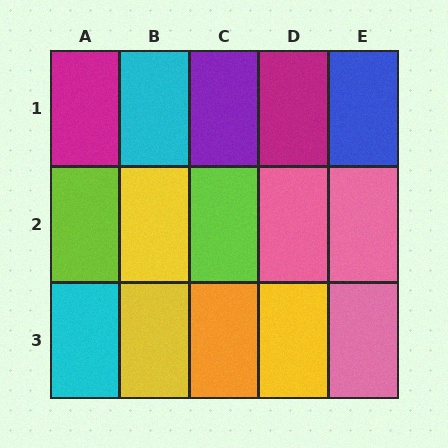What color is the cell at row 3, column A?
Cyan.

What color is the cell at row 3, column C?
Orange.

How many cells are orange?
1 cell is orange.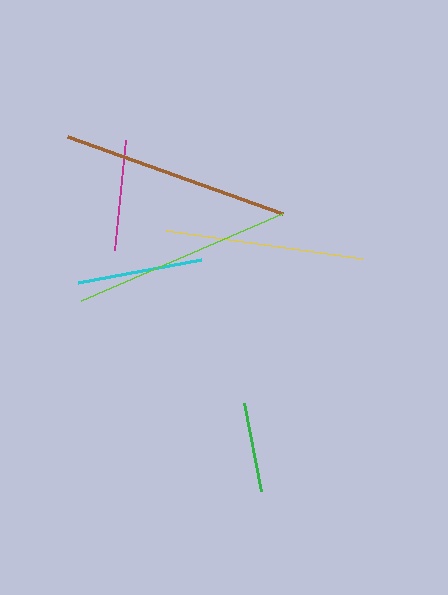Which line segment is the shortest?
The green line is the shortest at approximately 89 pixels.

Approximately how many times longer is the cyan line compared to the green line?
The cyan line is approximately 1.4 times the length of the green line.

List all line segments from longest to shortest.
From longest to shortest: brown, lime, yellow, cyan, magenta, green.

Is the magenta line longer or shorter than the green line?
The magenta line is longer than the green line.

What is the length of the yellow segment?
The yellow segment is approximately 198 pixels long.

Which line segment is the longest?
The brown line is the longest at approximately 228 pixels.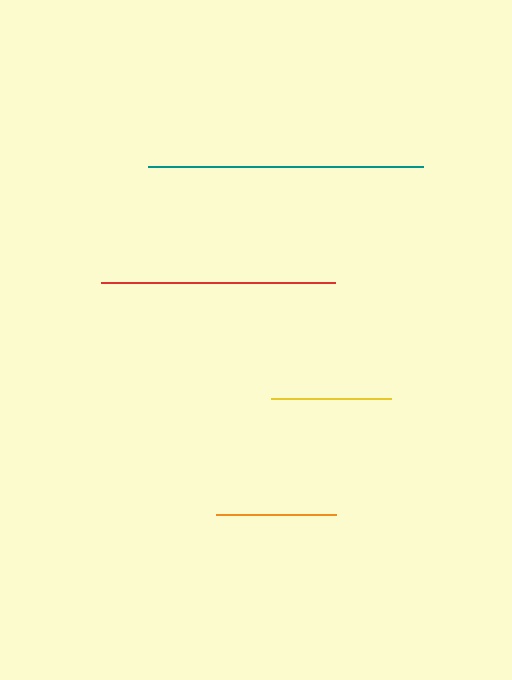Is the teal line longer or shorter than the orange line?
The teal line is longer than the orange line.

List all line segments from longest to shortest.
From longest to shortest: teal, red, yellow, orange.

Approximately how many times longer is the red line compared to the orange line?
The red line is approximately 1.9 times the length of the orange line.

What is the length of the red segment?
The red segment is approximately 234 pixels long.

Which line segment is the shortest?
The orange line is the shortest at approximately 120 pixels.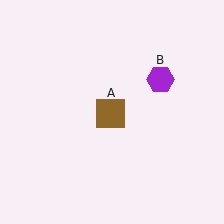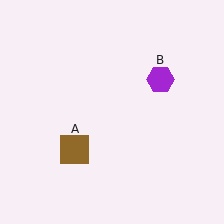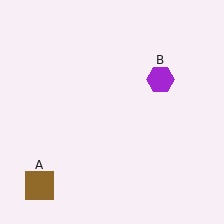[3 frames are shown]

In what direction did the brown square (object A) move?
The brown square (object A) moved down and to the left.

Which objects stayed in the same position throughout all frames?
Purple hexagon (object B) remained stationary.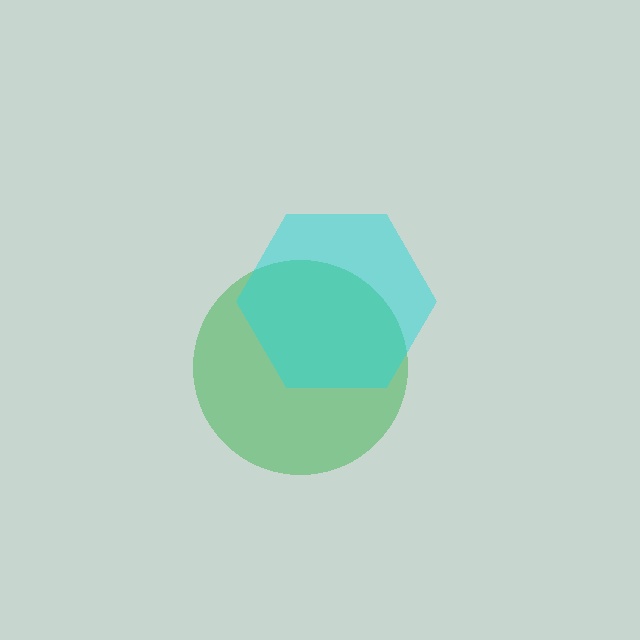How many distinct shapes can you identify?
There are 2 distinct shapes: a green circle, a cyan hexagon.